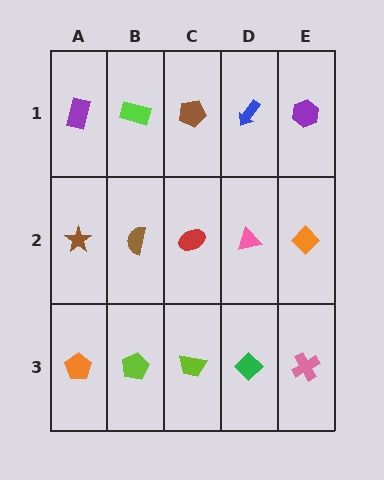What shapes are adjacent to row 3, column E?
An orange diamond (row 2, column E), a green diamond (row 3, column D).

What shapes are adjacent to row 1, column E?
An orange diamond (row 2, column E), a blue arrow (row 1, column D).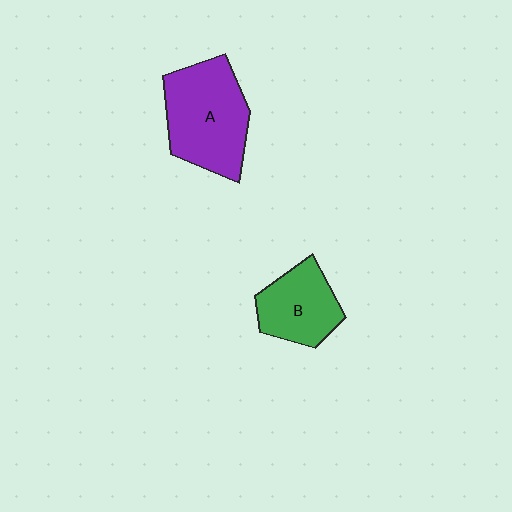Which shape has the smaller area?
Shape B (green).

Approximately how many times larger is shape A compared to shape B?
Approximately 1.5 times.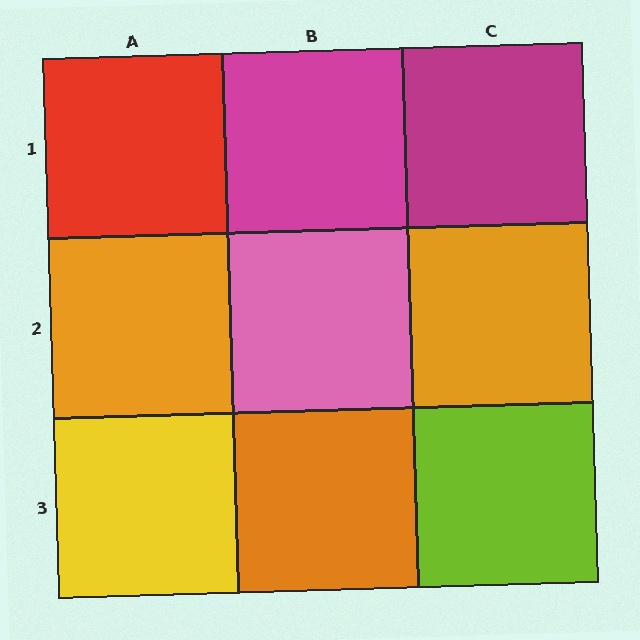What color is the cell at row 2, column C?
Orange.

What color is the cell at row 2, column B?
Pink.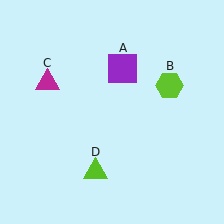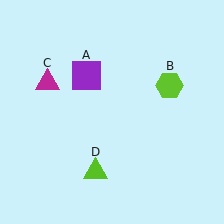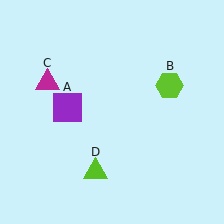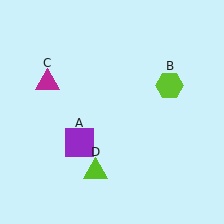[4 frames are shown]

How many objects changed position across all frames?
1 object changed position: purple square (object A).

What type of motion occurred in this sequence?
The purple square (object A) rotated counterclockwise around the center of the scene.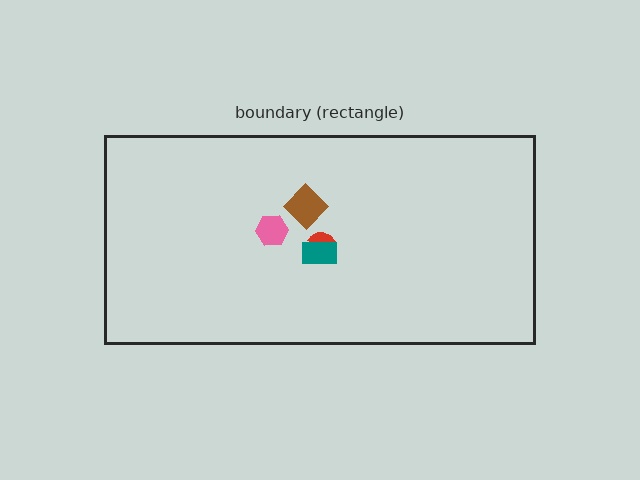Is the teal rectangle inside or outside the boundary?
Inside.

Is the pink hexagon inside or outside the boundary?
Inside.